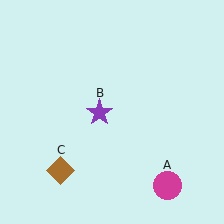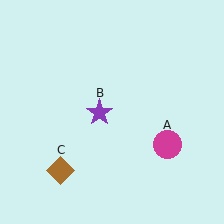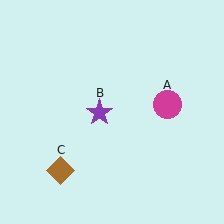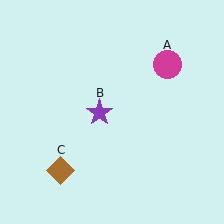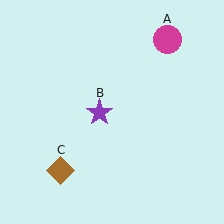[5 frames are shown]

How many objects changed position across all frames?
1 object changed position: magenta circle (object A).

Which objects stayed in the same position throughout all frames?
Purple star (object B) and brown diamond (object C) remained stationary.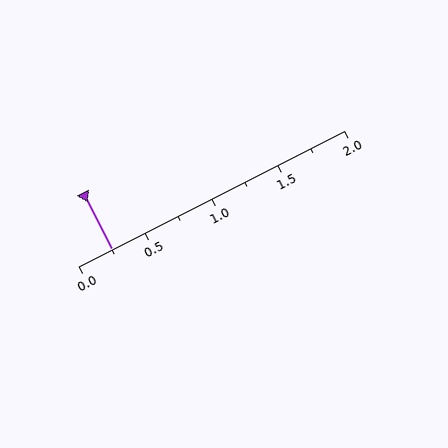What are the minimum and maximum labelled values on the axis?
The axis runs from 0.0 to 2.0.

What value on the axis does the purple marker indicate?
The marker indicates approximately 0.25.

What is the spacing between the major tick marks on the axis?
The major ticks are spaced 0.5 apart.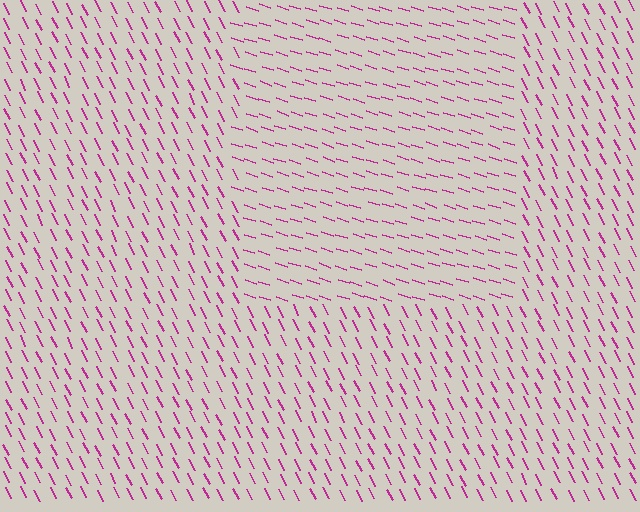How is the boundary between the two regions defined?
The boundary is defined purely by a change in line orientation (approximately 45 degrees difference). All lines are the same color and thickness.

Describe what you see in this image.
The image is filled with small magenta line segments. A rectangle region in the image has lines oriented differently from the surrounding lines, creating a visible texture boundary.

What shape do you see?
I see a rectangle.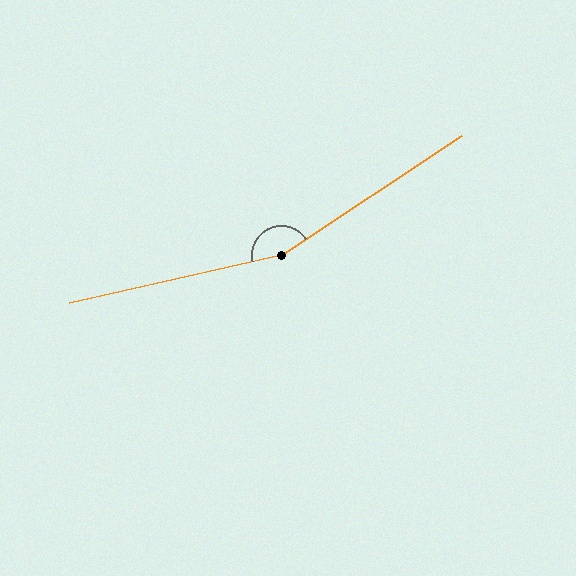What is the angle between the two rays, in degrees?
Approximately 159 degrees.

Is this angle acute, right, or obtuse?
It is obtuse.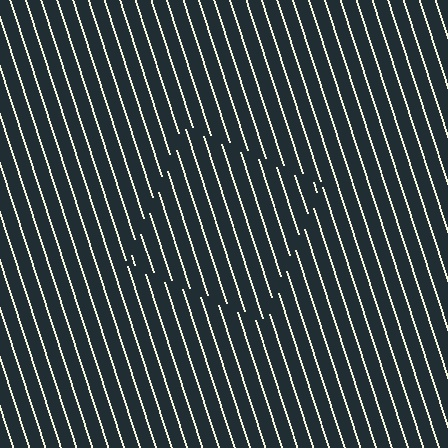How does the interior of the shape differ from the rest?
The interior of the shape contains the same grating, shifted by half a period — the contour is defined by the phase discontinuity where line-ends from the inner and outer gratings abut.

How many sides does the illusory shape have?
4 sides — the line-ends trace a square.